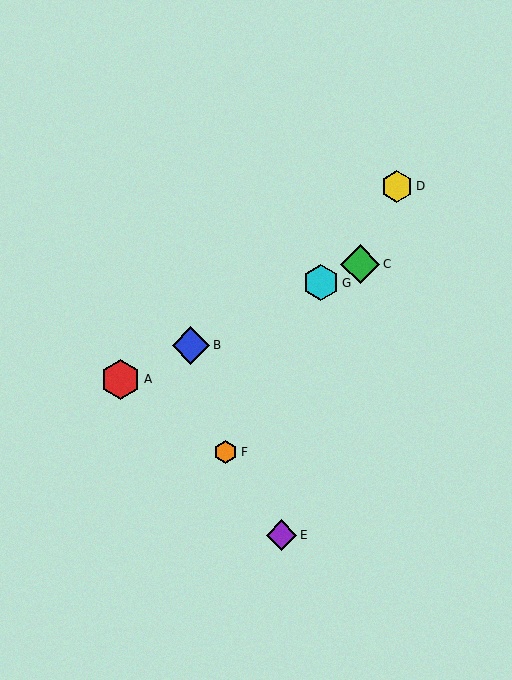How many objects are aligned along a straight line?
4 objects (A, B, C, G) are aligned along a straight line.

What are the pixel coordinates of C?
Object C is at (360, 264).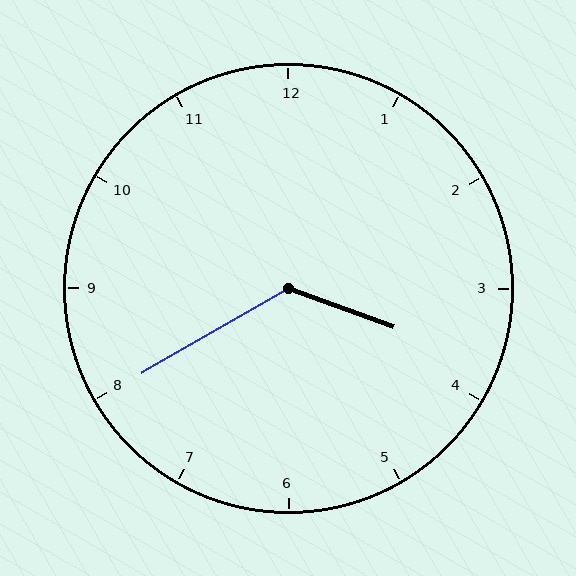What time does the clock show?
3:40.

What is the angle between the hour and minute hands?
Approximately 130 degrees.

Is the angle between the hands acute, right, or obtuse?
It is obtuse.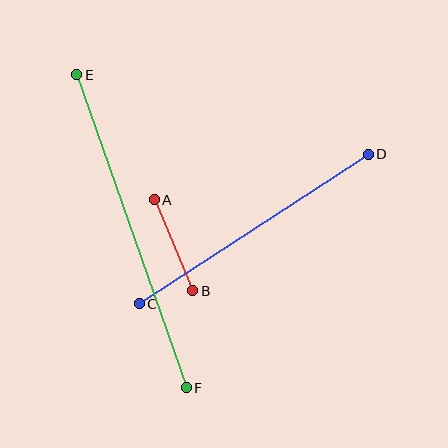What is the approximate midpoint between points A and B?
The midpoint is at approximately (174, 245) pixels.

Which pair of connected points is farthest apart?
Points E and F are farthest apart.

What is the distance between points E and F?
The distance is approximately 332 pixels.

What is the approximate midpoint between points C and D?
The midpoint is at approximately (254, 229) pixels.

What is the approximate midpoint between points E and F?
The midpoint is at approximately (132, 231) pixels.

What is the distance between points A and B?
The distance is approximately 99 pixels.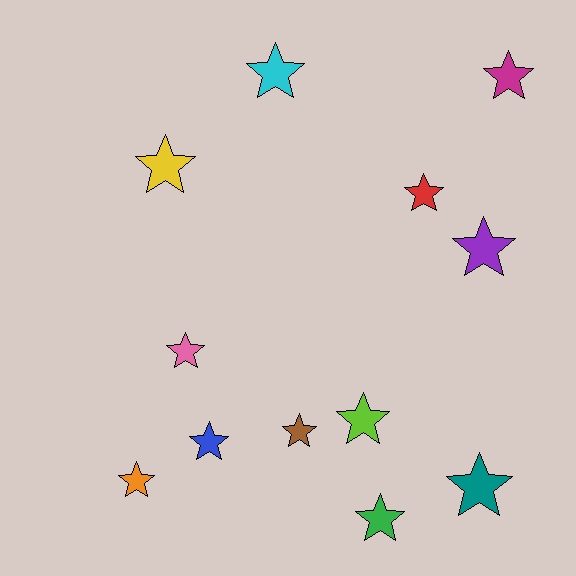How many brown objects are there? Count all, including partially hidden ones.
There is 1 brown object.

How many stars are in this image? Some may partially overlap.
There are 12 stars.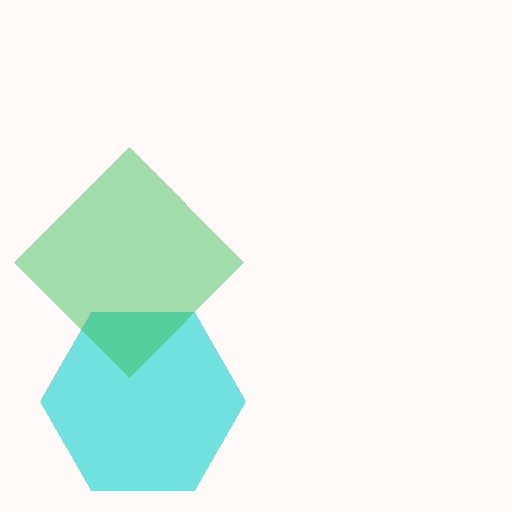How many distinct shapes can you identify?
There are 2 distinct shapes: a cyan hexagon, a green diamond.